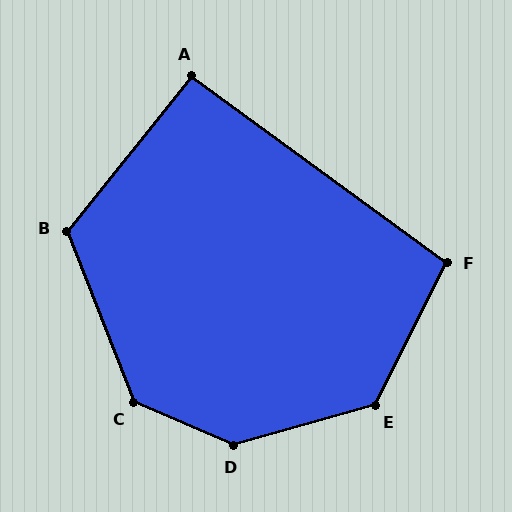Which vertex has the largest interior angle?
D, at approximately 141 degrees.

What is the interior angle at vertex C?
Approximately 135 degrees (obtuse).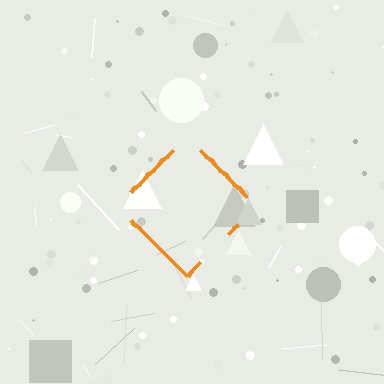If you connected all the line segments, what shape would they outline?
They would outline a diamond.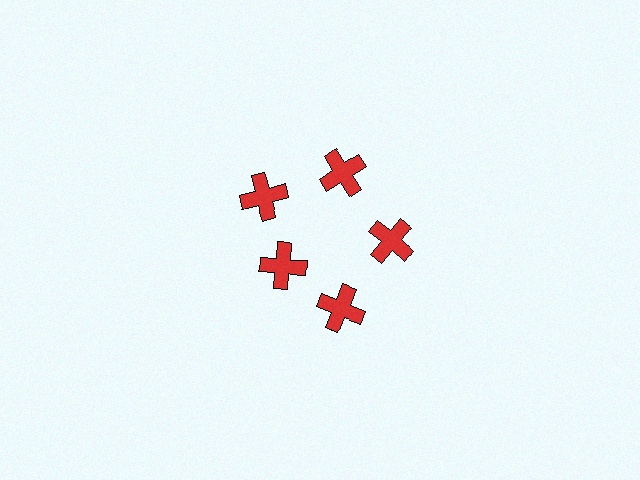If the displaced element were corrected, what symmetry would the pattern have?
It would have 5-fold rotational symmetry — the pattern would map onto itself every 72 degrees.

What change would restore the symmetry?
The symmetry would be restored by moving it outward, back onto the ring so that all 5 crosses sit at equal angles and equal distance from the center.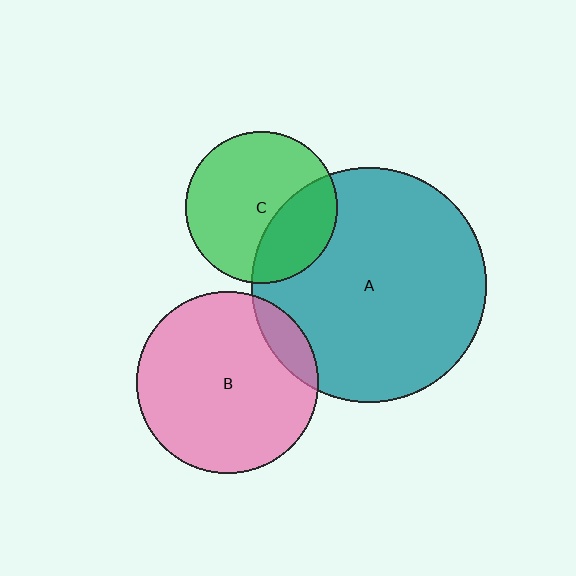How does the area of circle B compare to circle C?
Approximately 1.4 times.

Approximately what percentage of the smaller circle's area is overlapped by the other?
Approximately 30%.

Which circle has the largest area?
Circle A (teal).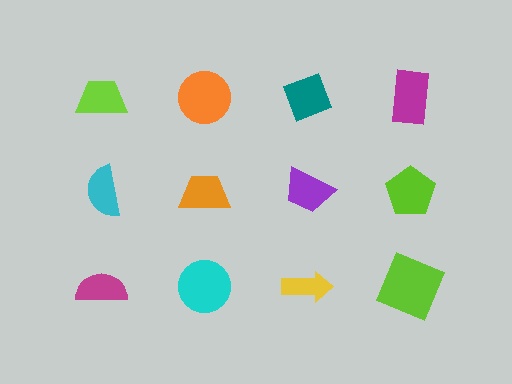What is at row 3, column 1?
A magenta semicircle.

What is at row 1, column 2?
An orange circle.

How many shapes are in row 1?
4 shapes.